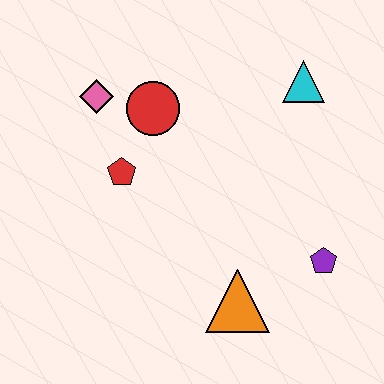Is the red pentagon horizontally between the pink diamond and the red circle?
Yes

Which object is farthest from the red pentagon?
The purple pentagon is farthest from the red pentagon.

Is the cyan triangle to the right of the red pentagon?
Yes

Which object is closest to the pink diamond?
The red circle is closest to the pink diamond.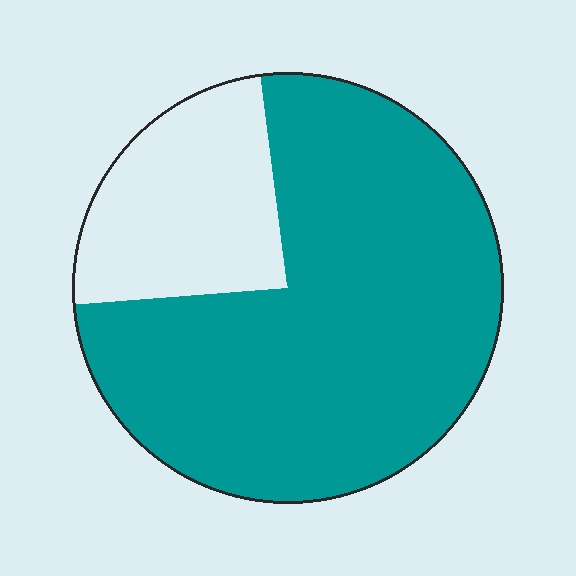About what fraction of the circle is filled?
About three quarters (3/4).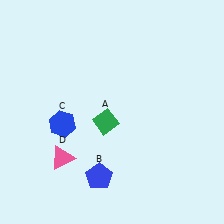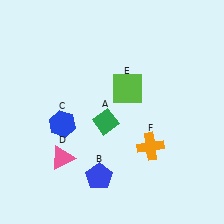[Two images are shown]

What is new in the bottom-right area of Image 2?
An orange cross (F) was added in the bottom-right area of Image 2.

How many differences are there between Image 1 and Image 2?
There are 2 differences between the two images.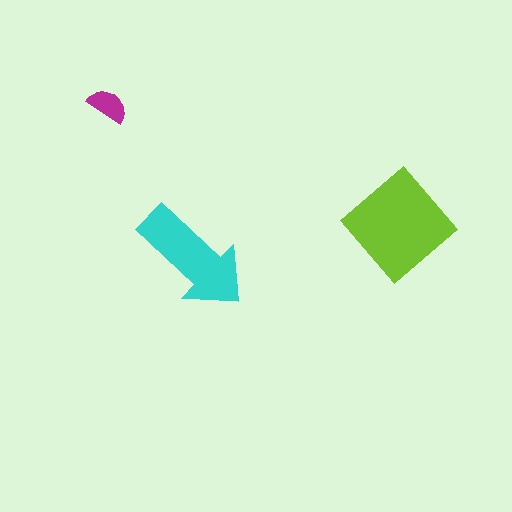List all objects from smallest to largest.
The magenta semicircle, the cyan arrow, the lime diamond.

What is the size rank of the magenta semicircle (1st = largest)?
3rd.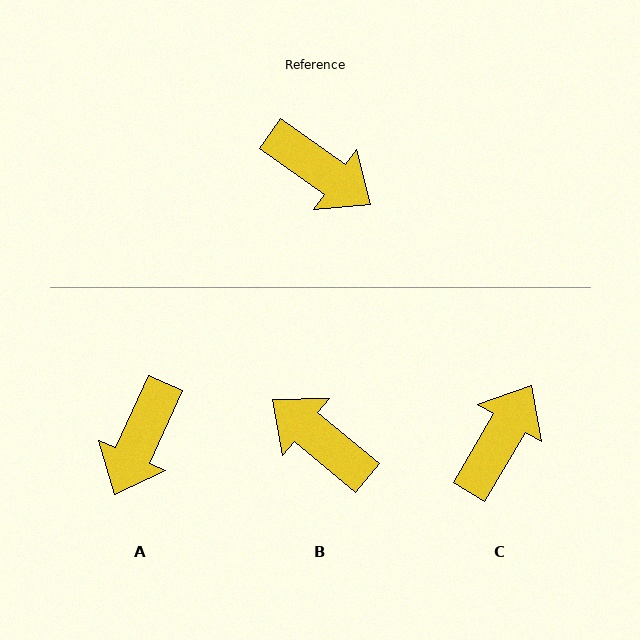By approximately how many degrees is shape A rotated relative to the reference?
Approximately 79 degrees clockwise.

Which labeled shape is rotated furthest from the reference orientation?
B, about 176 degrees away.